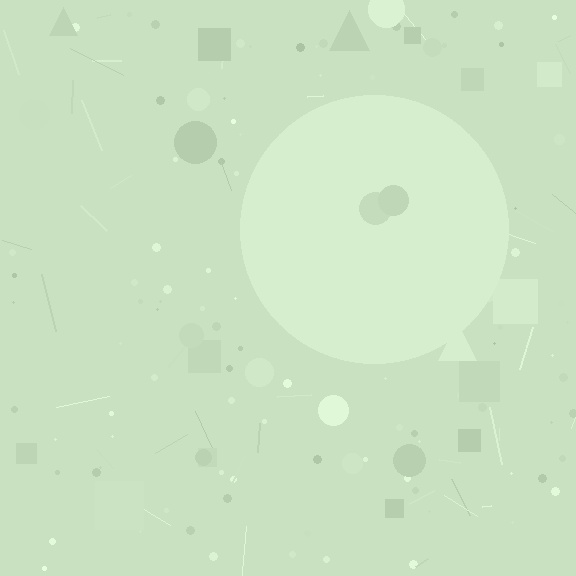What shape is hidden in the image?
A circle is hidden in the image.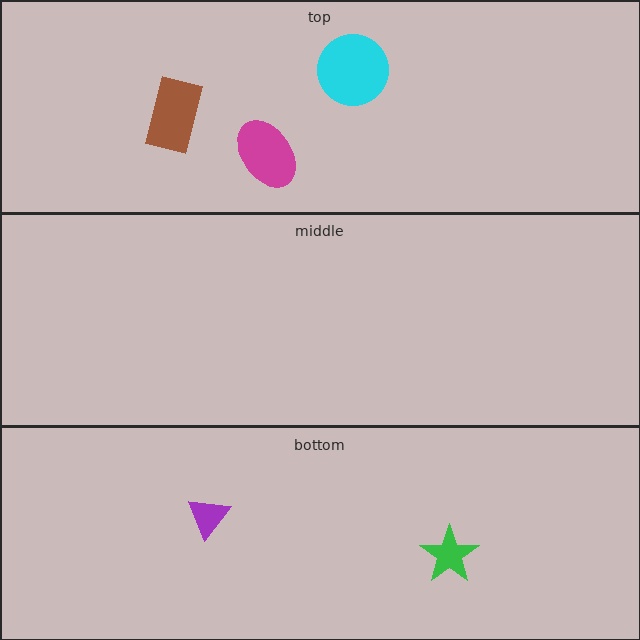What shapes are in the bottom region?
The green star, the purple triangle.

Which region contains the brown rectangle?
The top region.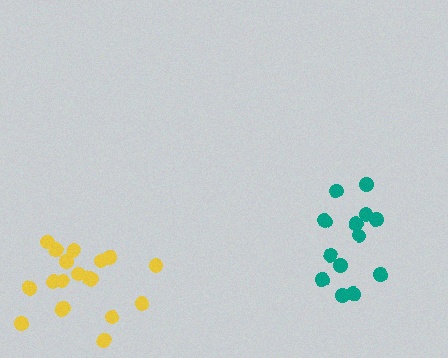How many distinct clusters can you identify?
There are 2 distinct clusters.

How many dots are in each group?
Group 1: 19 dots, Group 2: 14 dots (33 total).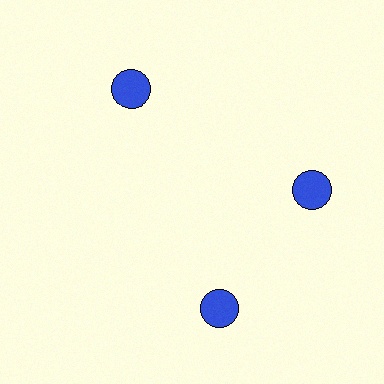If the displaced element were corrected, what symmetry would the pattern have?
It would have 3-fold rotational symmetry — the pattern would map onto itself every 120 degrees.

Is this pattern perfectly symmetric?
No. The 3 blue circles are arranged in a ring, but one element near the 7 o'clock position is rotated out of alignment along the ring, breaking the 3-fold rotational symmetry.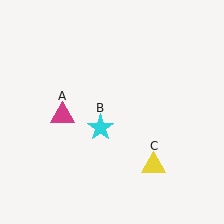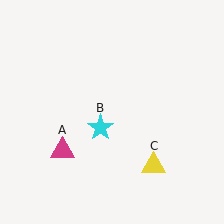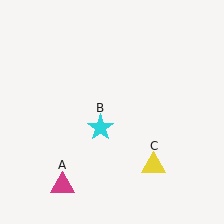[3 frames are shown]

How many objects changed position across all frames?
1 object changed position: magenta triangle (object A).